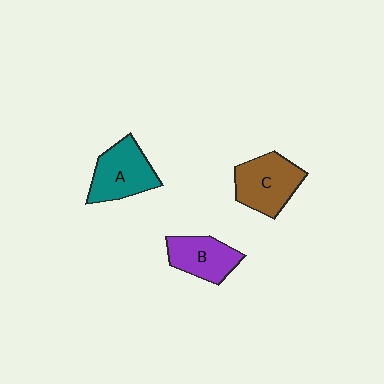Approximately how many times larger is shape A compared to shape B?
Approximately 1.2 times.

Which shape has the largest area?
Shape C (brown).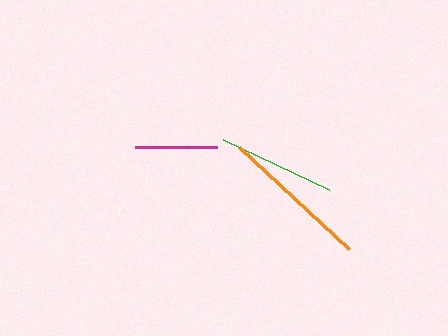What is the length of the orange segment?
The orange segment is approximately 150 pixels long.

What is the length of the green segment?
The green segment is approximately 117 pixels long.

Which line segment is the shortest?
The magenta line is the shortest at approximately 82 pixels.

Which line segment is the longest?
The orange line is the longest at approximately 150 pixels.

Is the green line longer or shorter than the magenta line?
The green line is longer than the magenta line.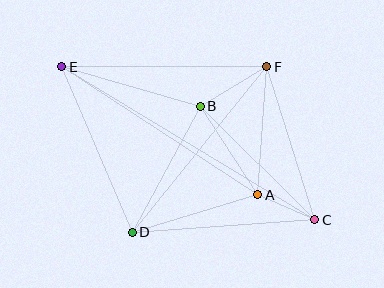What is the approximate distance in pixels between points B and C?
The distance between B and C is approximately 161 pixels.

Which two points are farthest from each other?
Points C and E are farthest from each other.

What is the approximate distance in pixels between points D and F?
The distance between D and F is approximately 213 pixels.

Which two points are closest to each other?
Points A and C are closest to each other.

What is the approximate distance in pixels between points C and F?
The distance between C and F is approximately 160 pixels.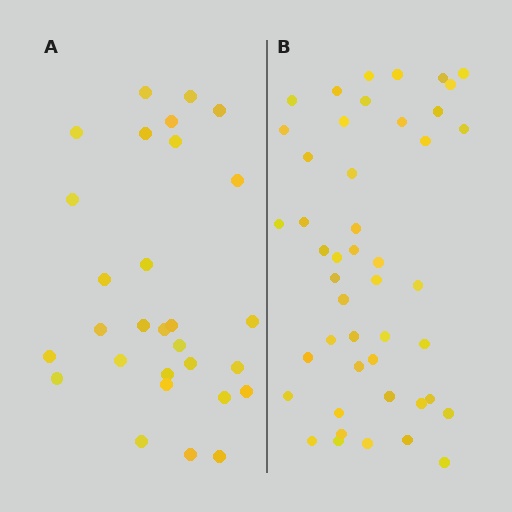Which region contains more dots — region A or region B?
Region B (the right region) has more dots.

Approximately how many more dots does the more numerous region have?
Region B has approximately 15 more dots than region A.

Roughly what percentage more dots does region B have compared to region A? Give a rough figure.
About 60% more.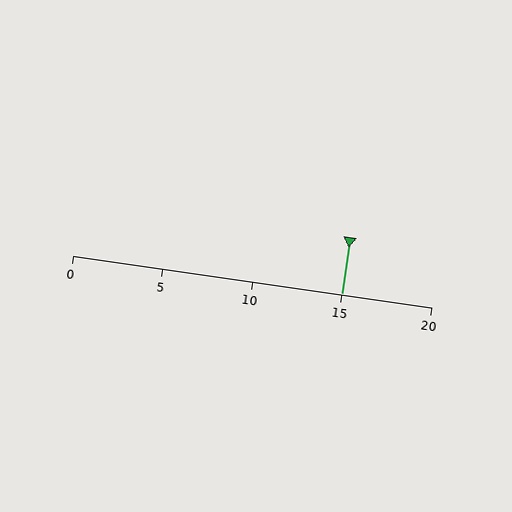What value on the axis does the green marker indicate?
The marker indicates approximately 15.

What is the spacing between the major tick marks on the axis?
The major ticks are spaced 5 apart.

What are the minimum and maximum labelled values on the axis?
The axis runs from 0 to 20.